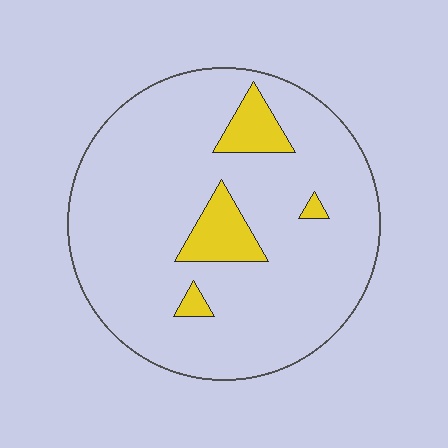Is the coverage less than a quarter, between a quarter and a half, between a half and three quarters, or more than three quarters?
Less than a quarter.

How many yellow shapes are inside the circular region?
4.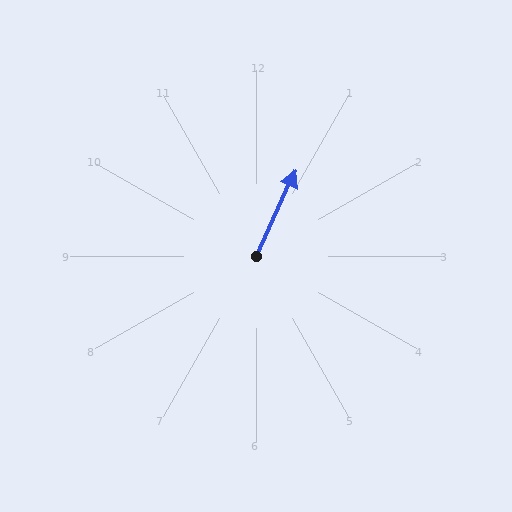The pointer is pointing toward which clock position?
Roughly 1 o'clock.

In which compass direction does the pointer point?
Northeast.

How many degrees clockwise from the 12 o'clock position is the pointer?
Approximately 25 degrees.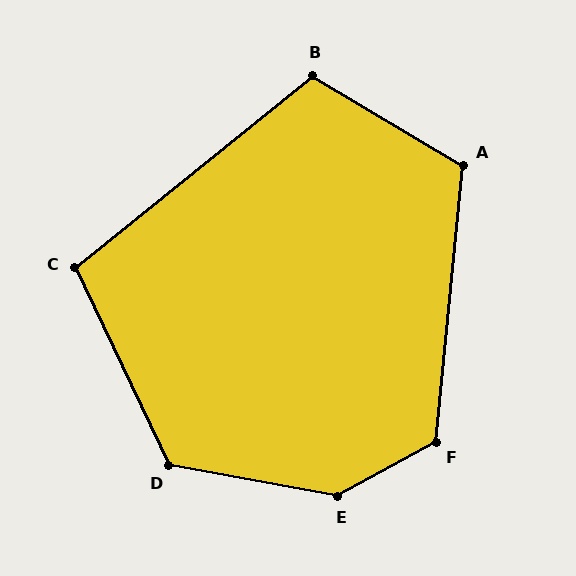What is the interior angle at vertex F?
Approximately 124 degrees (obtuse).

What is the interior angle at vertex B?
Approximately 110 degrees (obtuse).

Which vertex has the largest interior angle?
E, at approximately 141 degrees.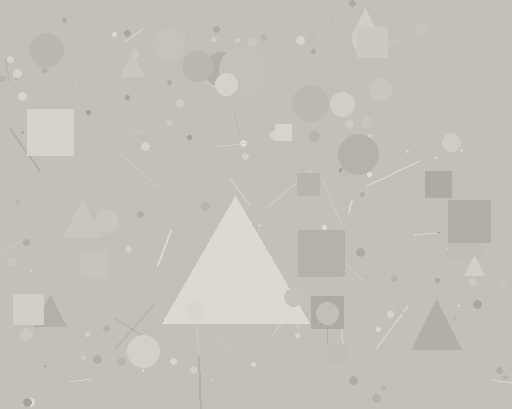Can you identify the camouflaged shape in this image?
The camouflaged shape is a triangle.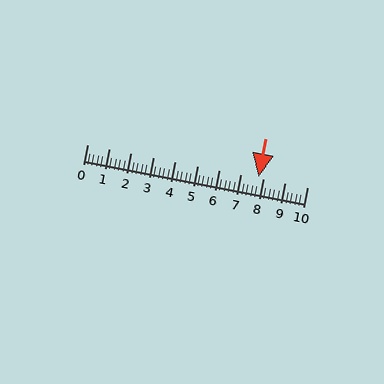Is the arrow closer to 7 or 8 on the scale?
The arrow is closer to 8.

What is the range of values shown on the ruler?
The ruler shows values from 0 to 10.